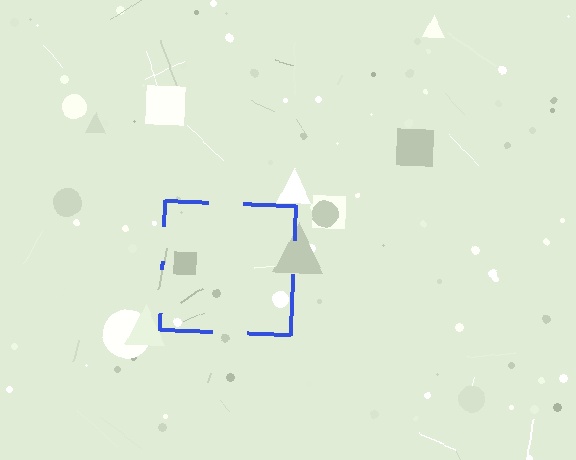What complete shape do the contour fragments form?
The contour fragments form a square.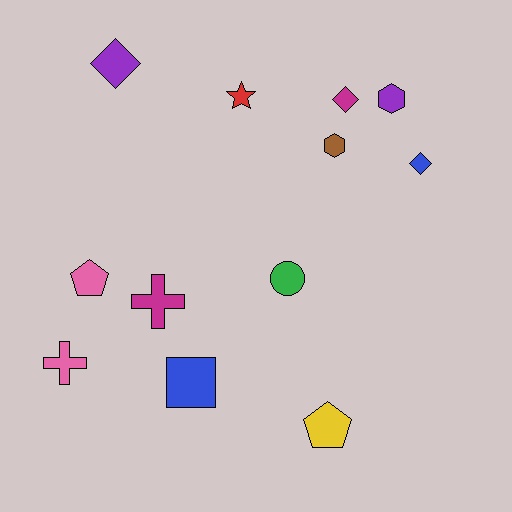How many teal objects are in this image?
There are no teal objects.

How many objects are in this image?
There are 12 objects.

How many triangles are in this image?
There are no triangles.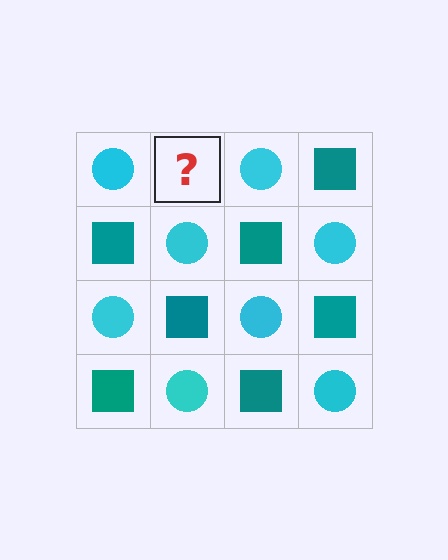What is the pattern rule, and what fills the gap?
The rule is that it alternates cyan circle and teal square in a checkerboard pattern. The gap should be filled with a teal square.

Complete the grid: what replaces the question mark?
The question mark should be replaced with a teal square.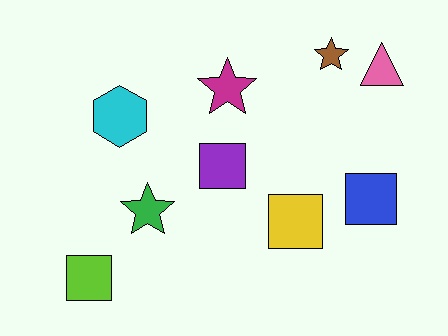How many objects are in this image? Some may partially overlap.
There are 9 objects.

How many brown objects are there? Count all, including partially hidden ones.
There is 1 brown object.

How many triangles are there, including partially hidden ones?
There is 1 triangle.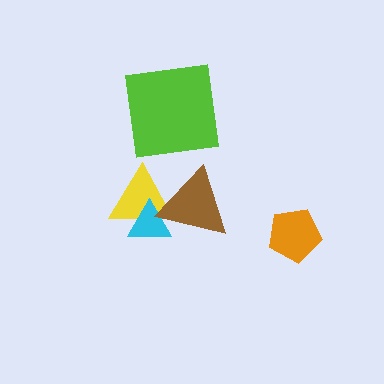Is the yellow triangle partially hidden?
Yes, it is partially covered by another shape.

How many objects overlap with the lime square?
0 objects overlap with the lime square.